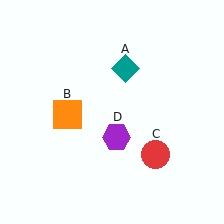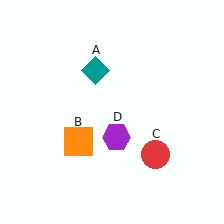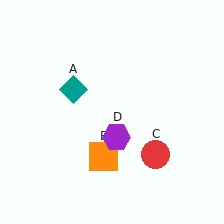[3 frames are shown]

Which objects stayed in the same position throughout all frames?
Red circle (object C) and purple hexagon (object D) remained stationary.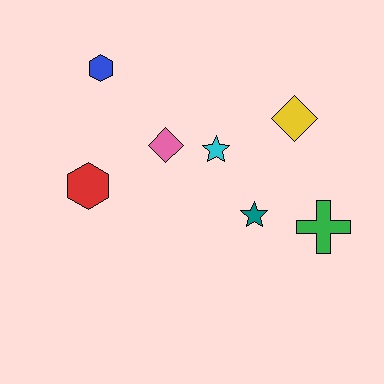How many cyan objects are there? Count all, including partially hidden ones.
There is 1 cyan object.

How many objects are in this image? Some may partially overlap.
There are 7 objects.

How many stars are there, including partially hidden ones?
There are 2 stars.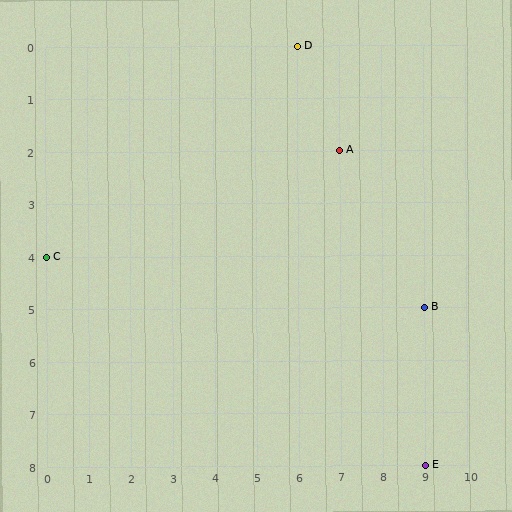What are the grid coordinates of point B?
Point B is at grid coordinates (9, 5).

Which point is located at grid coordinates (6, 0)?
Point D is at (6, 0).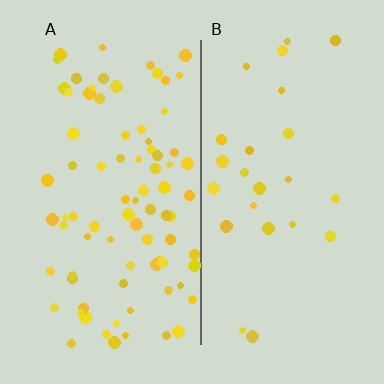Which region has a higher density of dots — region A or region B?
A (the left).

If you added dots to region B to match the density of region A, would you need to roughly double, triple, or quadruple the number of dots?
Approximately triple.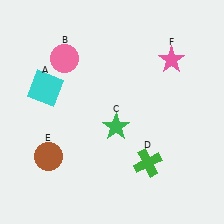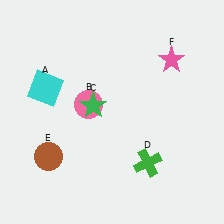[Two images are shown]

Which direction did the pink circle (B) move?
The pink circle (B) moved down.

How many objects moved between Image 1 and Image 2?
2 objects moved between the two images.